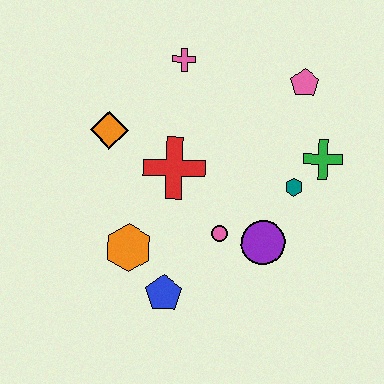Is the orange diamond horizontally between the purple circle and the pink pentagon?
No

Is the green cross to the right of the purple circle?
Yes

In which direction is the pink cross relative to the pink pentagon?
The pink cross is to the left of the pink pentagon.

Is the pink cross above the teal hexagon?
Yes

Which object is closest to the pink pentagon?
The green cross is closest to the pink pentagon.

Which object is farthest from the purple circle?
The pink cross is farthest from the purple circle.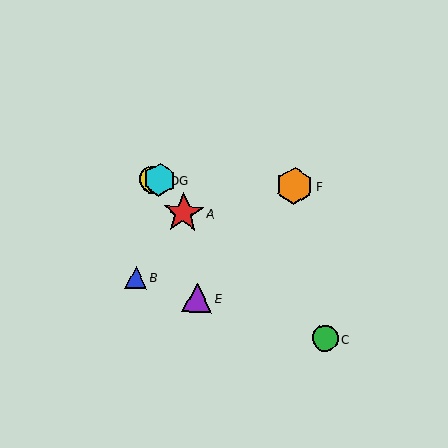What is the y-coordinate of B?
Object B is at y≈277.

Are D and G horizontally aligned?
Yes, both are at y≈179.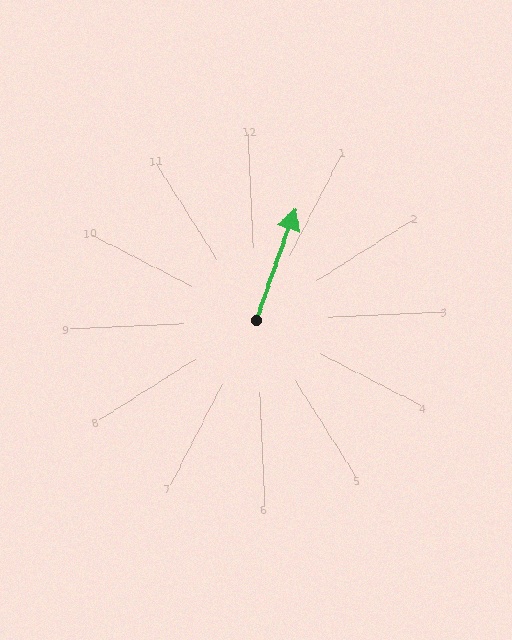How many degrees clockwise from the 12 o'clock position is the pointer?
Approximately 22 degrees.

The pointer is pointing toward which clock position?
Roughly 1 o'clock.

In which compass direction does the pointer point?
North.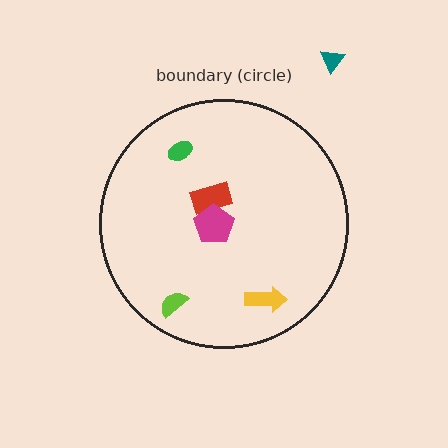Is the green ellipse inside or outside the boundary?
Inside.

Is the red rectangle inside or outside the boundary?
Inside.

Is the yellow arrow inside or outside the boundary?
Inside.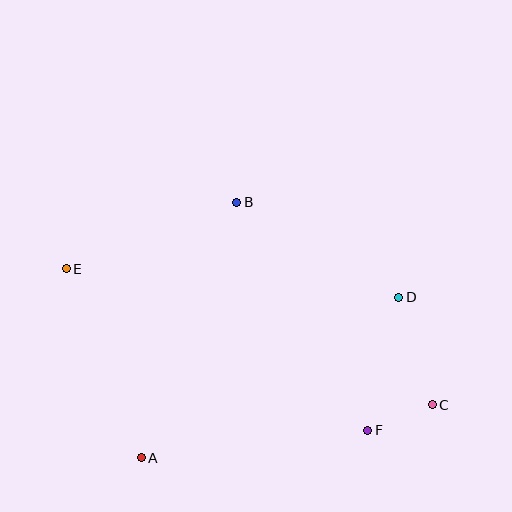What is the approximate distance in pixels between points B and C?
The distance between B and C is approximately 282 pixels.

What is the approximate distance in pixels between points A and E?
The distance between A and E is approximately 203 pixels.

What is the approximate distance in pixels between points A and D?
The distance between A and D is approximately 303 pixels.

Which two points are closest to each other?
Points C and F are closest to each other.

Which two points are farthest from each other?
Points C and E are farthest from each other.